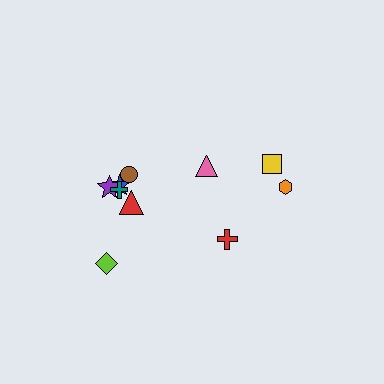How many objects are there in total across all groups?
There are 10 objects.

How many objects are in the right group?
There are 4 objects.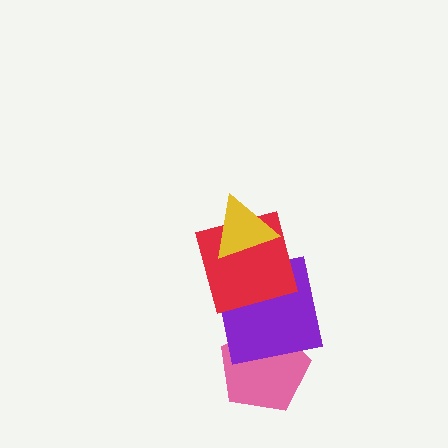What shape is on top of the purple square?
The red square is on top of the purple square.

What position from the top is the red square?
The red square is 2nd from the top.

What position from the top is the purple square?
The purple square is 3rd from the top.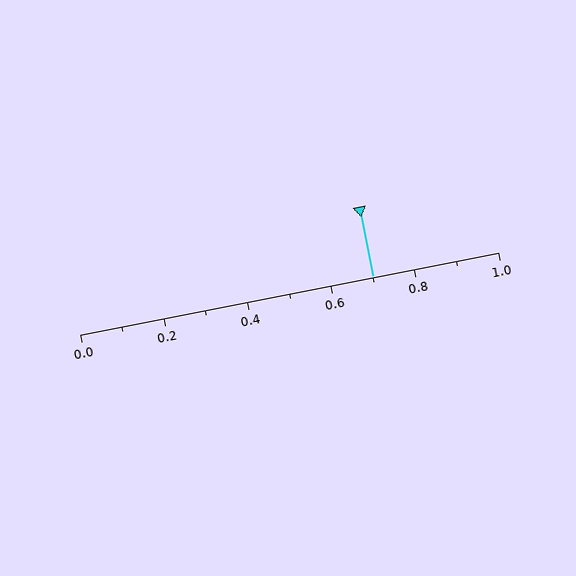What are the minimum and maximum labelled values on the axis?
The axis runs from 0.0 to 1.0.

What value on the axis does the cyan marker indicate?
The marker indicates approximately 0.7.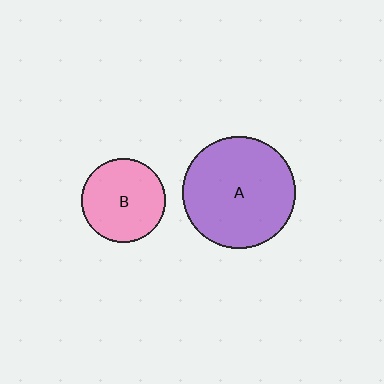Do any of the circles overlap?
No, none of the circles overlap.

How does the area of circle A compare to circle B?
Approximately 1.8 times.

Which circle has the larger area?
Circle A (purple).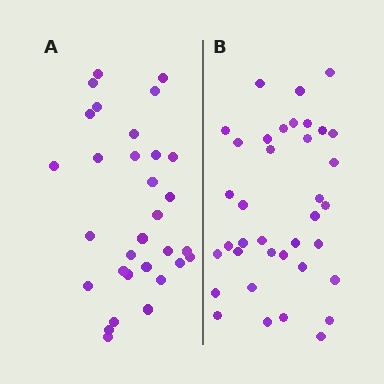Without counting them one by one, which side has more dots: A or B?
Region B (the right region) has more dots.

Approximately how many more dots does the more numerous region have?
Region B has about 6 more dots than region A.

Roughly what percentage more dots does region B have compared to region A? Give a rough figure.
About 20% more.